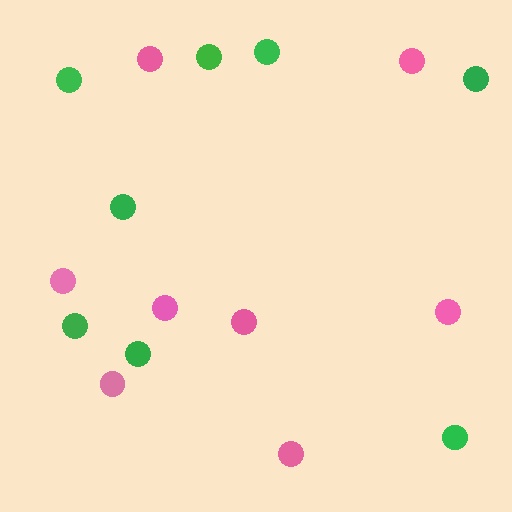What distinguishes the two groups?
There are 2 groups: one group of pink circles (8) and one group of green circles (8).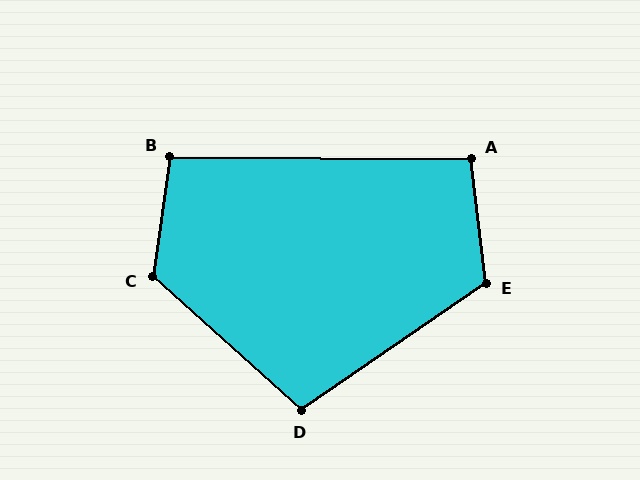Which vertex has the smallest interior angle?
A, at approximately 97 degrees.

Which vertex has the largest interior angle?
C, at approximately 123 degrees.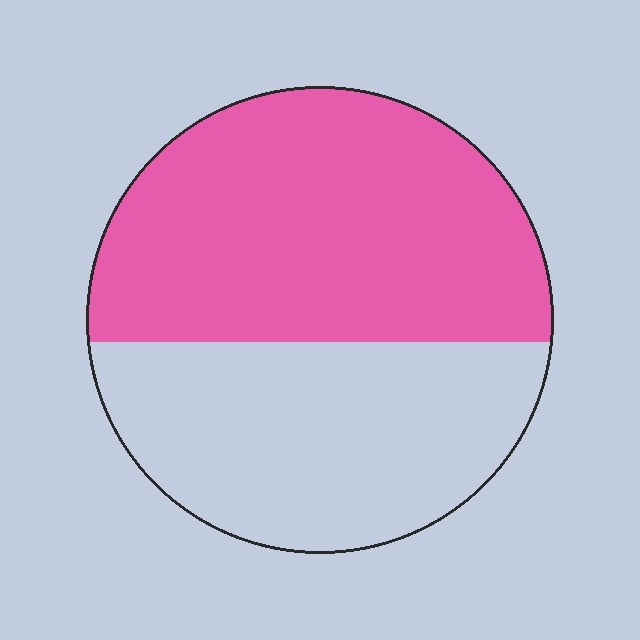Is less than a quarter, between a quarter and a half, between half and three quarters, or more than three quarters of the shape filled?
Between half and three quarters.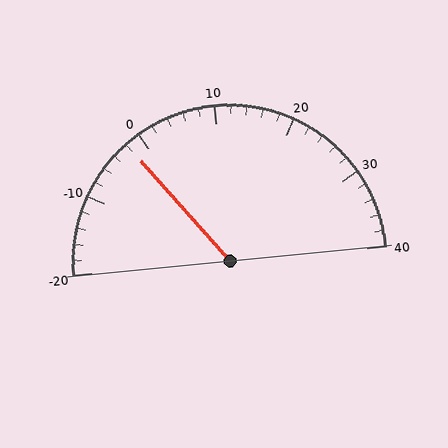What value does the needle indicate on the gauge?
The needle indicates approximately -2.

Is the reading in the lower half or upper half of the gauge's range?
The reading is in the lower half of the range (-20 to 40).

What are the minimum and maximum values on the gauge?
The gauge ranges from -20 to 40.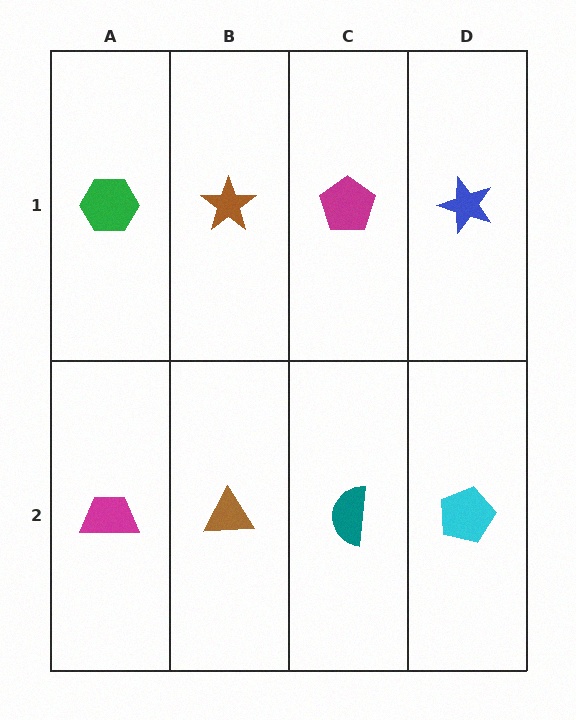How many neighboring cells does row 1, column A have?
2.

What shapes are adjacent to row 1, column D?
A cyan pentagon (row 2, column D), a magenta pentagon (row 1, column C).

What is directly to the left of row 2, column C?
A brown triangle.